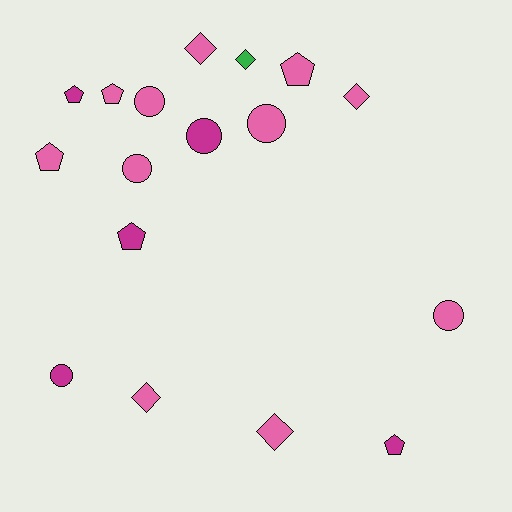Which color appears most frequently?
Pink, with 11 objects.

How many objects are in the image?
There are 17 objects.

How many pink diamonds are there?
There are 4 pink diamonds.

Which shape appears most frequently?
Circle, with 6 objects.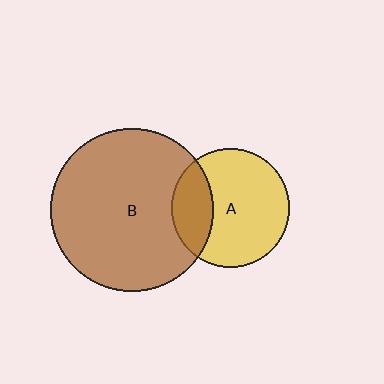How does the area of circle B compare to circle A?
Approximately 1.9 times.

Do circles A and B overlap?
Yes.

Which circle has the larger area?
Circle B (brown).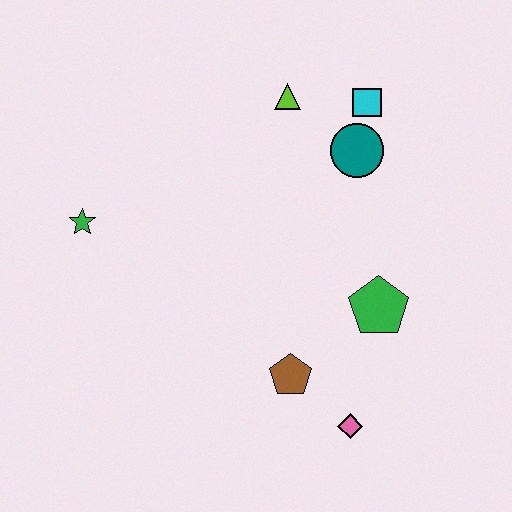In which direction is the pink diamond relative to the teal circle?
The pink diamond is below the teal circle.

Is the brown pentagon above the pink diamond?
Yes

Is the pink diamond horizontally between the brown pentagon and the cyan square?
Yes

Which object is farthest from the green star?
The pink diamond is farthest from the green star.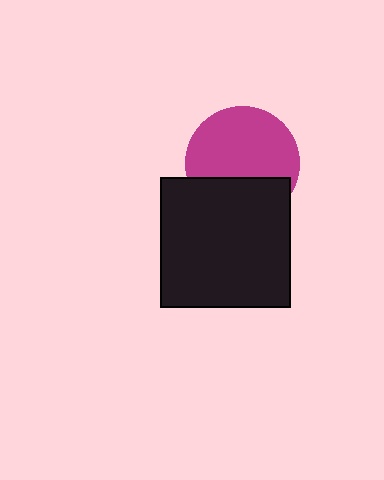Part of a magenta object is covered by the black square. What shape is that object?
It is a circle.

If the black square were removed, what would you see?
You would see the complete magenta circle.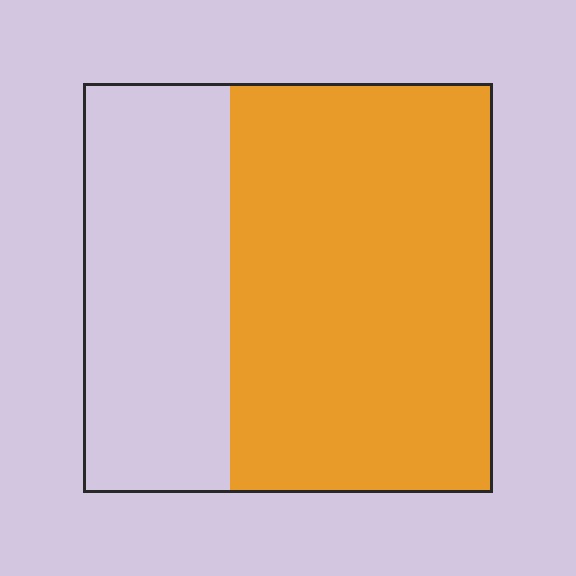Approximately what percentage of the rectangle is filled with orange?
Approximately 65%.